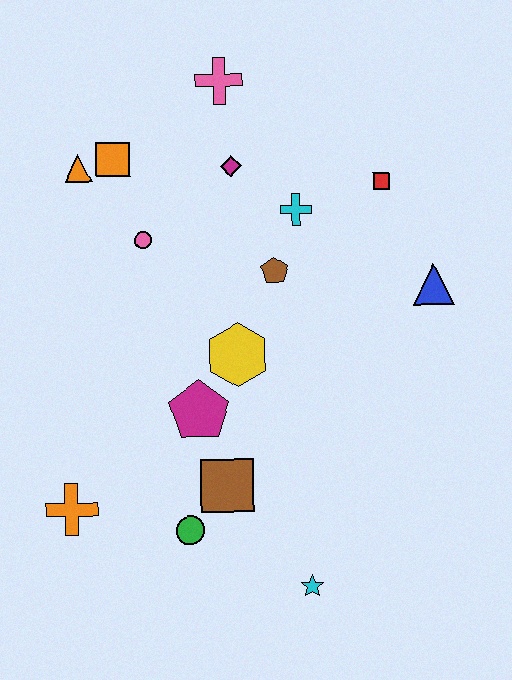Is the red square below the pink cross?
Yes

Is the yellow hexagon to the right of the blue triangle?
No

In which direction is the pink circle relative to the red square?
The pink circle is to the left of the red square.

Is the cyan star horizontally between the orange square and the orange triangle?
No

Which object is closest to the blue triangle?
The red square is closest to the blue triangle.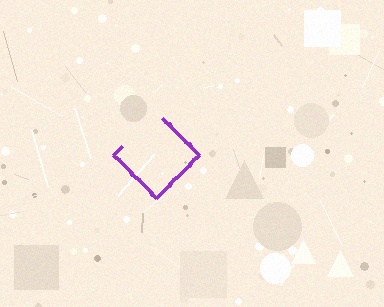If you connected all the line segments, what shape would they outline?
They would outline a diamond.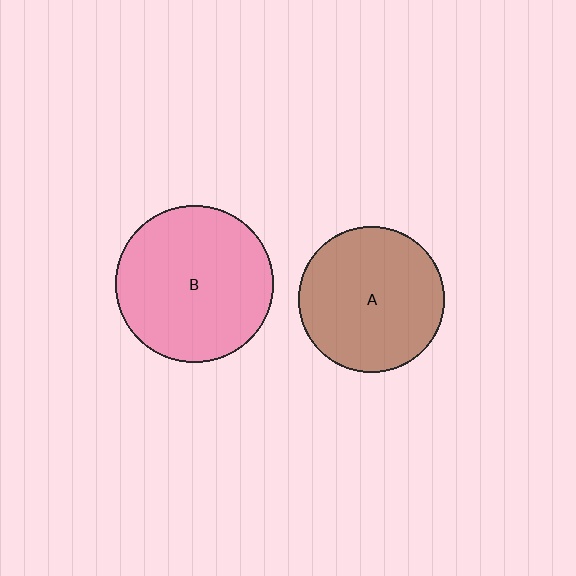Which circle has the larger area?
Circle B (pink).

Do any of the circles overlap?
No, none of the circles overlap.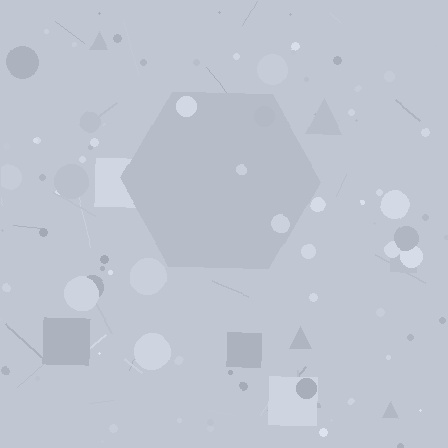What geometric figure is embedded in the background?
A hexagon is embedded in the background.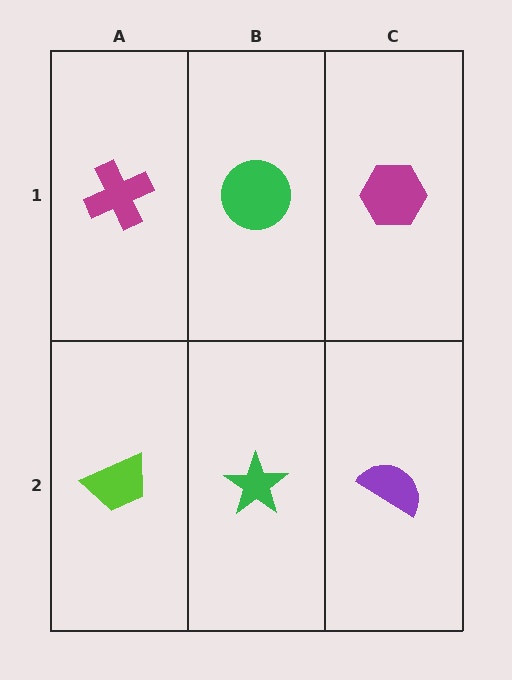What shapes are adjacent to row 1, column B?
A green star (row 2, column B), a magenta cross (row 1, column A), a magenta hexagon (row 1, column C).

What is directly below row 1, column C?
A purple semicircle.